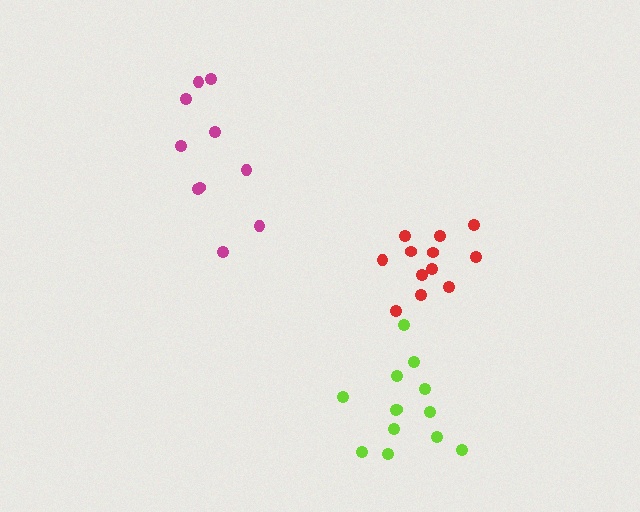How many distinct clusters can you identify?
There are 3 distinct clusters.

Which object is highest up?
The magenta cluster is topmost.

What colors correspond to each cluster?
The clusters are colored: lime, magenta, red.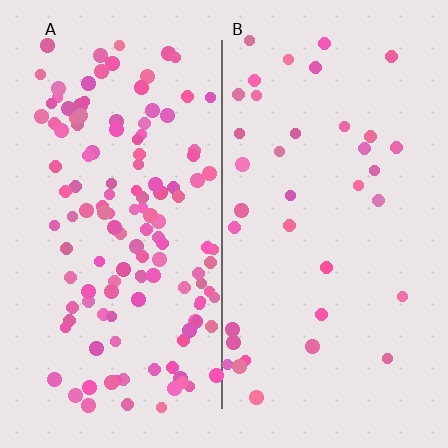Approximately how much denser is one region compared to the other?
Approximately 3.6× — region A over region B.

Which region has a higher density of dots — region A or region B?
A (the left).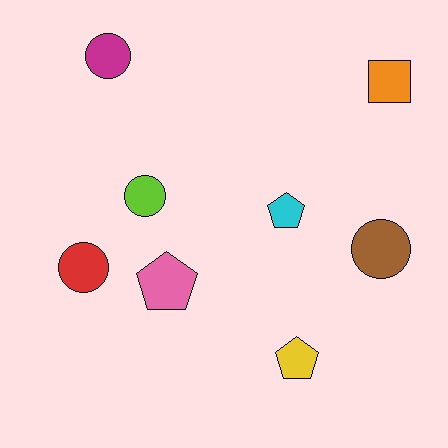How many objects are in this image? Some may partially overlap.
There are 8 objects.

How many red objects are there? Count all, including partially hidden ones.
There is 1 red object.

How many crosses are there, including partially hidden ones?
There are no crosses.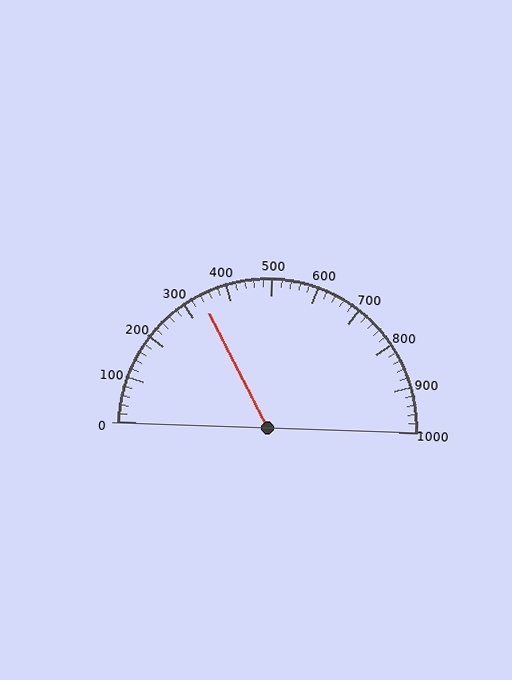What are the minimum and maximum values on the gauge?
The gauge ranges from 0 to 1000.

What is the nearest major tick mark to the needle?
The nearest major tick mark is 300.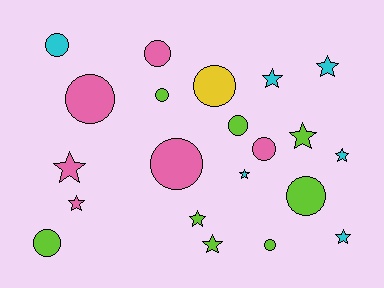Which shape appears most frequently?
Circle, with 11 objects.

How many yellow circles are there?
There is 1 yellow circle.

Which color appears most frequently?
Lime, with 8 objects.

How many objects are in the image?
There are 21 objects.